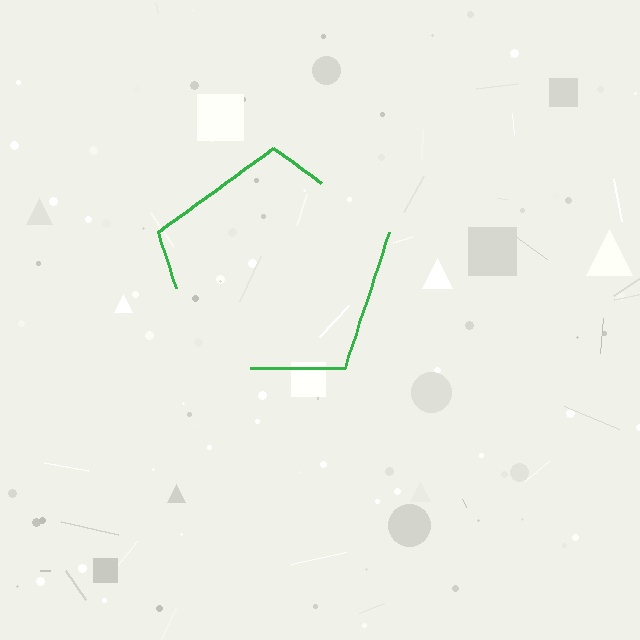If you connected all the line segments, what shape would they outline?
They would outline a pentagon.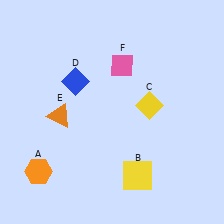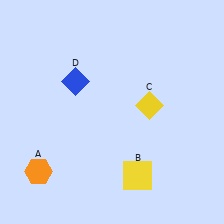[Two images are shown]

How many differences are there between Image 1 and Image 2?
There are 2 differences between the two images.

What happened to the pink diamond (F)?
The pink diamond (F) was removed in Image 2. It was in the top-right area of Image 1.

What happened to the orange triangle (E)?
The orange triangle (E) was removed in Image 2. It was in the bottom-left area of Image 1.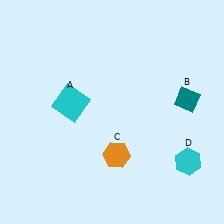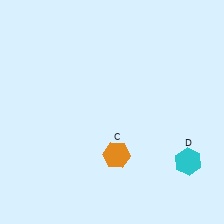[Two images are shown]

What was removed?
The cyan square (A), the teal diamond (B) were removed in Image 2.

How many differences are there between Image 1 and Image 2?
There are 2 differences between the two images.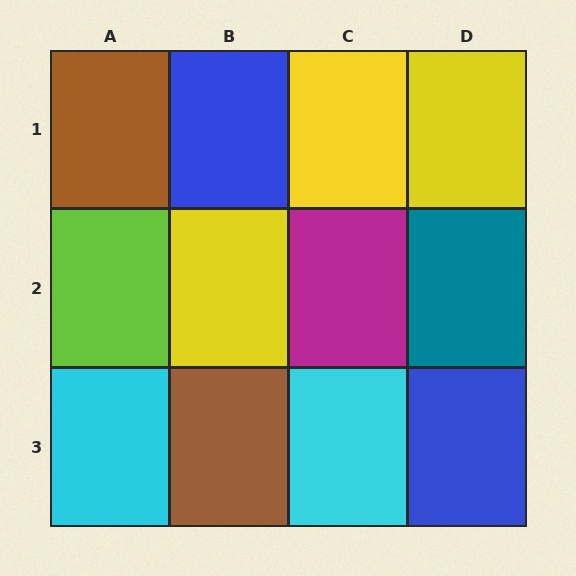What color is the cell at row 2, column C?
Magenta.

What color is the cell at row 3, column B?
Brown.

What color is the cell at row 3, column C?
Cyan.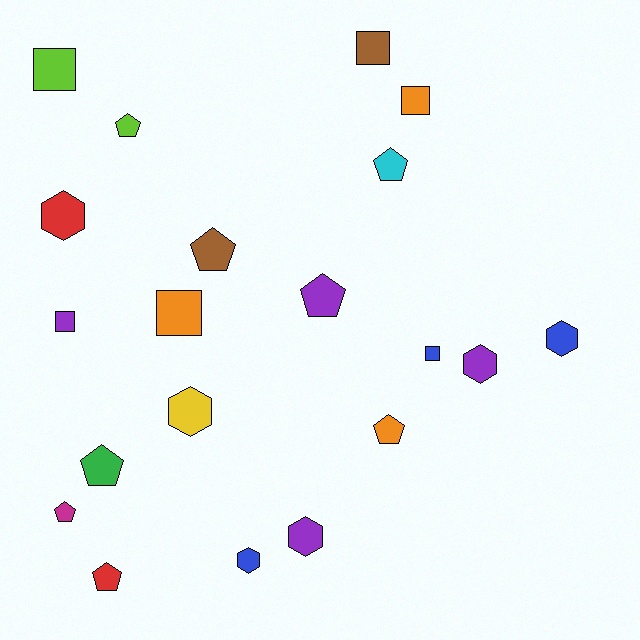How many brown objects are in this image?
There are 2 brown objects.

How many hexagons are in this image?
There are 6 hexagons.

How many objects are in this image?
There are 20 objects.